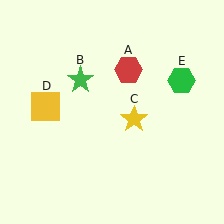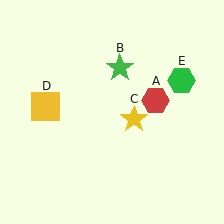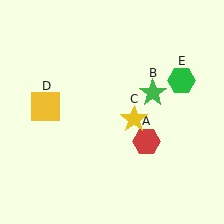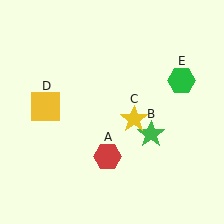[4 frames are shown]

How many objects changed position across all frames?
2 objects changed position: red hexagon (object A), green star (object B).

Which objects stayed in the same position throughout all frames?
Yellow star (object C) and yellow square (object D) and green hexagon (object E) remained stationary.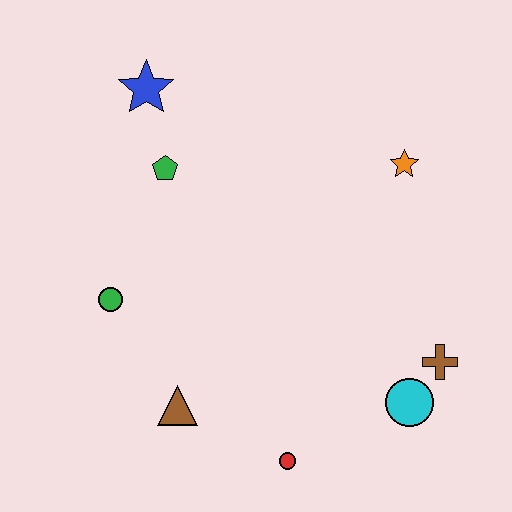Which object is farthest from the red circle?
The blue star is farthest from the red circle.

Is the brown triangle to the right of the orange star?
No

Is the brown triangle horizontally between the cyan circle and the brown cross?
No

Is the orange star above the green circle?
Yes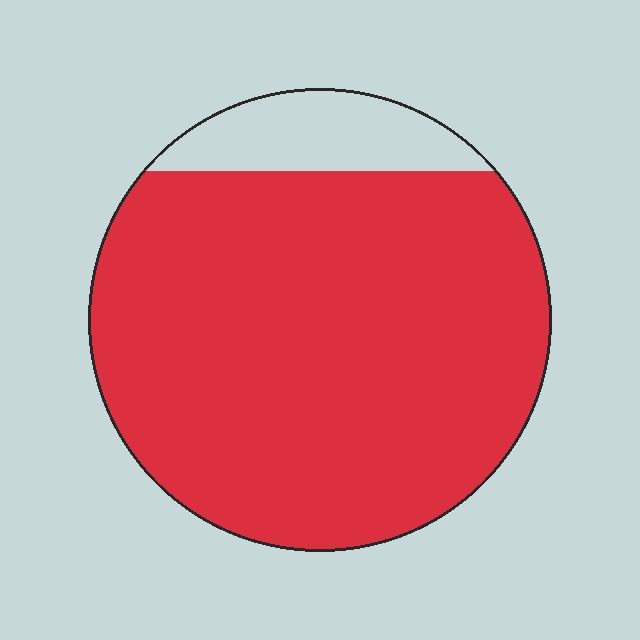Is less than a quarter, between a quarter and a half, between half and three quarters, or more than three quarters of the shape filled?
More than three quarters.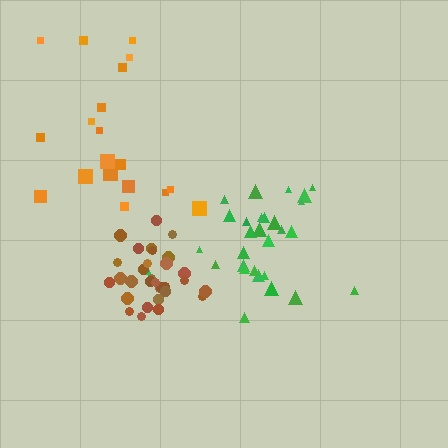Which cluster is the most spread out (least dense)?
Orange.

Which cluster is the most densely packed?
Brown.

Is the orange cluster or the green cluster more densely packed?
Green.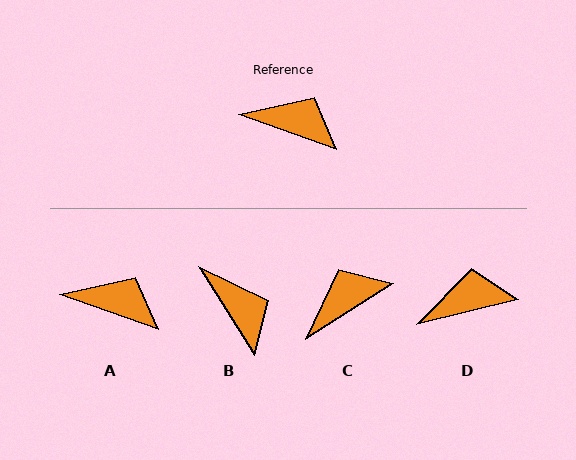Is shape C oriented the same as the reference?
No, it is off by about 52 degrees.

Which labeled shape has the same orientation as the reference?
A.